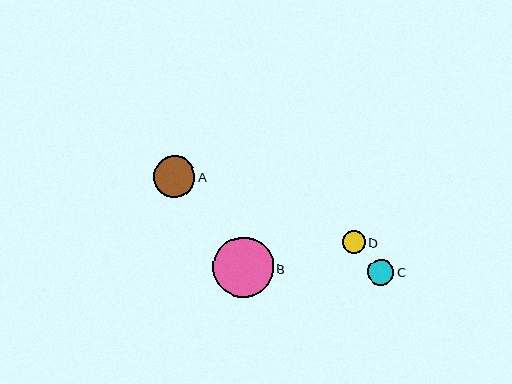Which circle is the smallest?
Circle D is the smallest with a size of approximately 23 pixels.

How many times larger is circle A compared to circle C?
Circle A is approximately 1.6 times the size of circle C.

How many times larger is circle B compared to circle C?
Circle B is approximately 2.3 times the size of circle C.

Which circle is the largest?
Circle B is the largest with a size of approximately 60 pixels.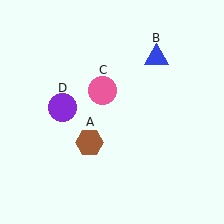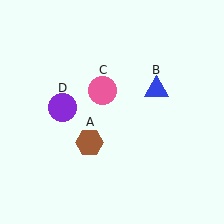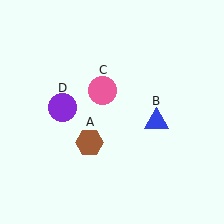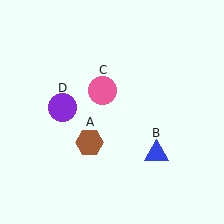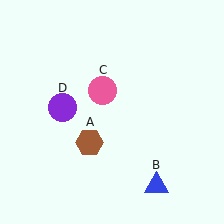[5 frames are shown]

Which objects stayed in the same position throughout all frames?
Brown hexagon (object A) and pink circle (object C) and purple circle (object D) remained stationary.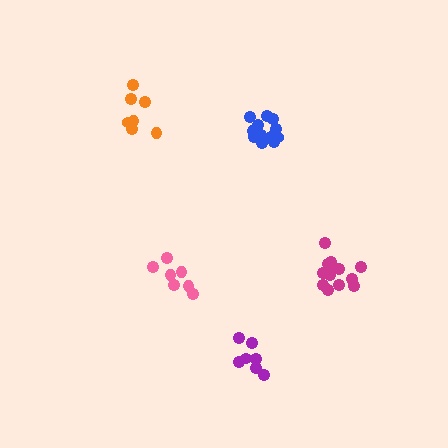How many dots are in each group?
Group 1: 7 dots, Group 2: 13 dots, Group 3: 13 dots, Group 4: 7 dots, Group 5: 7 dots (47 total).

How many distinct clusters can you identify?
There are 5 distinct clusters.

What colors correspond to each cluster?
The clusters are colored: pink, magenta, blue, orange, purple.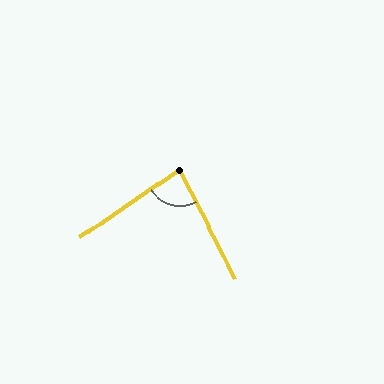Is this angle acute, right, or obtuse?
It is acute.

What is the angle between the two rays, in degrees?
Approximately 83 degrees.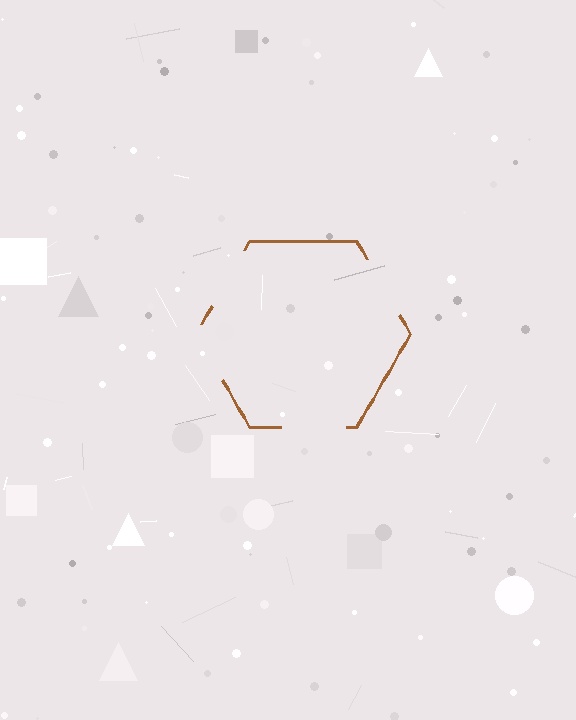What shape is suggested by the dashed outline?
The dashed outline suggests a hexagon.